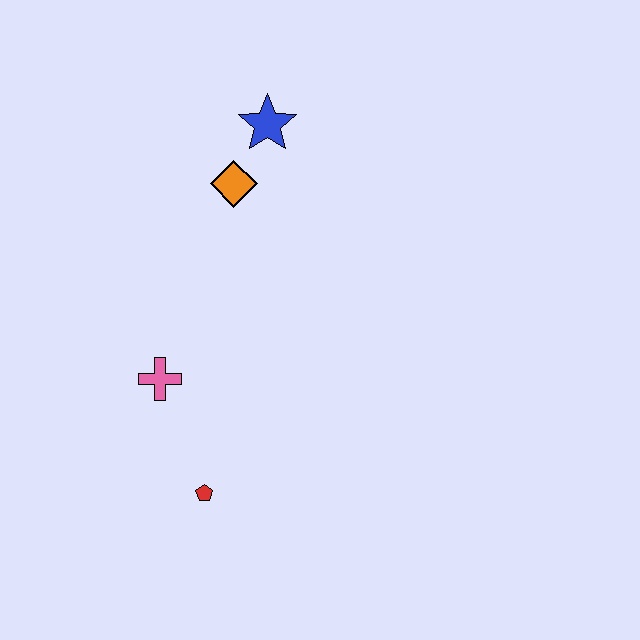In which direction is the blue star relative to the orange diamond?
The blue star is above the orange diamond.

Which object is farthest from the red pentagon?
The blue star is farthest from the red pentagon.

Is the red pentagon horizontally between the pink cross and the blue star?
Yes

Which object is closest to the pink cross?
The red pentagon is closest to the pink cross.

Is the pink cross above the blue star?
No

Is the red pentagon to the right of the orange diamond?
No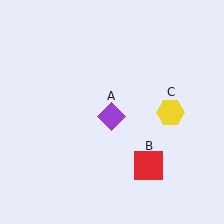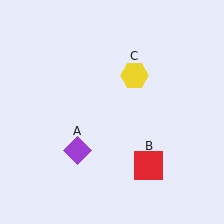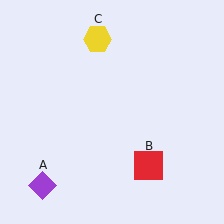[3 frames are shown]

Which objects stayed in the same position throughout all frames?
Red square (object B) remained stationary.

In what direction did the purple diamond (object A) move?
The purple diamond (object A) moved down and to the left.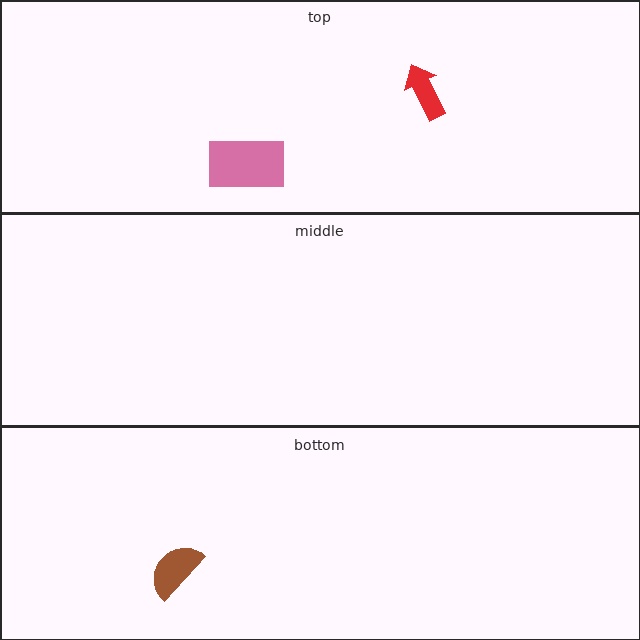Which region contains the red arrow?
The top region.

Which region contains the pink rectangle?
The top region.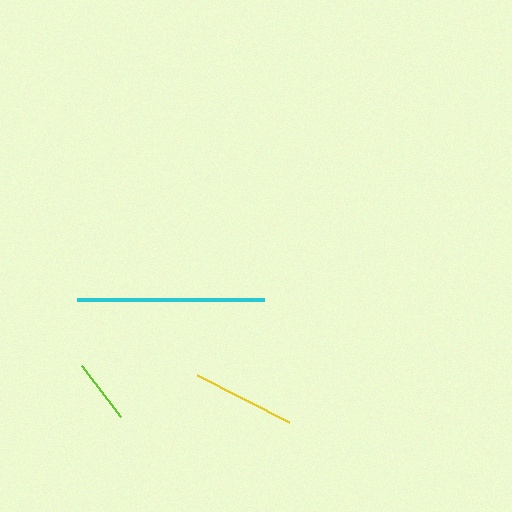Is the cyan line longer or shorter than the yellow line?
The cyan line is longer than the yellow line.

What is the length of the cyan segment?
The cyan segment is approximately 187 pixels long.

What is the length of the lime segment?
The lime segment is approximately 65 pixels long.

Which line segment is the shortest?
The lime line is the shortest at approximately 65 pixels.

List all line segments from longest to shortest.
From longest to shortest: cyan, yellow, lime.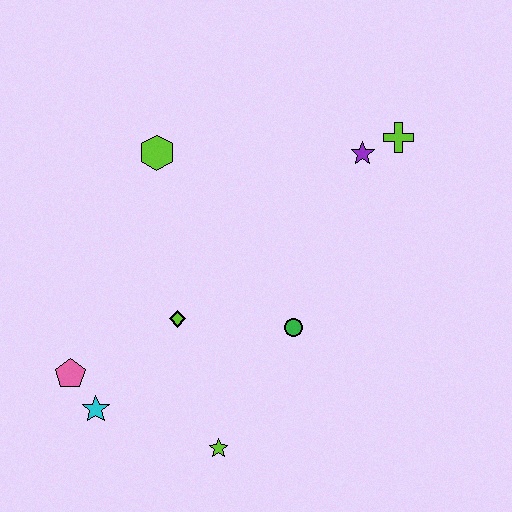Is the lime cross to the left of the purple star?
No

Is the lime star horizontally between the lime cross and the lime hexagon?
Yes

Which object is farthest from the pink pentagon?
The lime cross is farthest from the pink pentagon.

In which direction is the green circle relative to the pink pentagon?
The green circle is to the right of the pink pentagon.